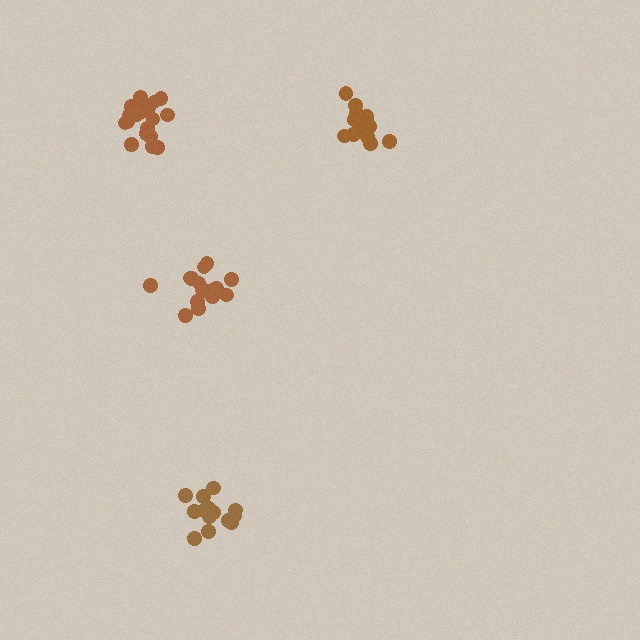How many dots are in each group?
Group 1: 16 dots, Group 2: 21 dots, Group 3: 15 dots, Group 4: 18 dots (70 total).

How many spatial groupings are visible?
There are 4 spatial groupings.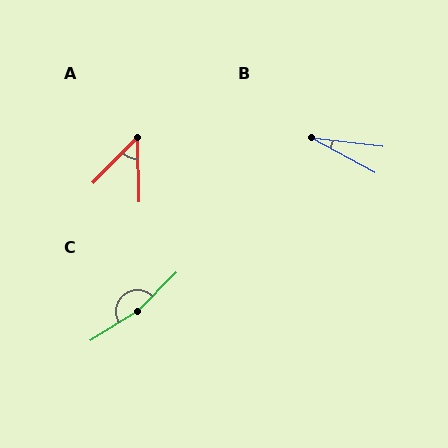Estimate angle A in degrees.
Approximately 46 degrees.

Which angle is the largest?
C, at approximately 167 degrees.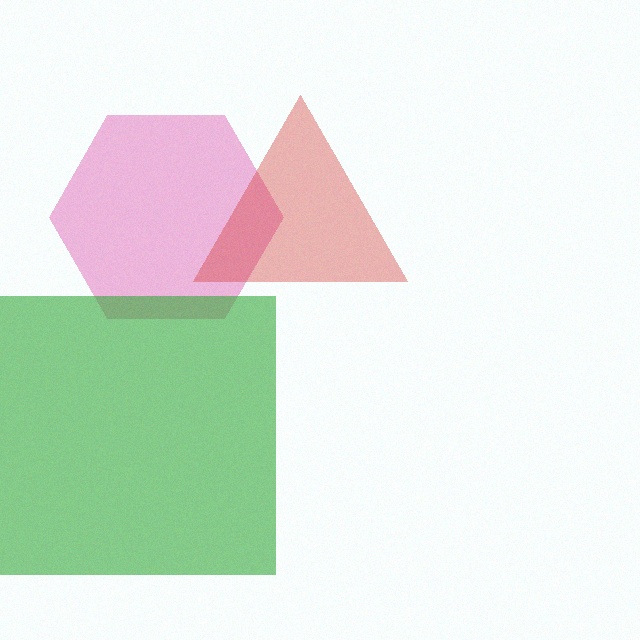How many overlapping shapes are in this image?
There are 3 overlapping shapes in the image.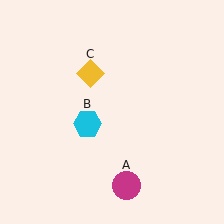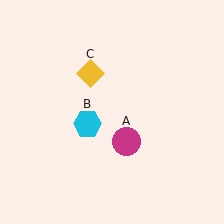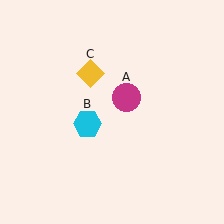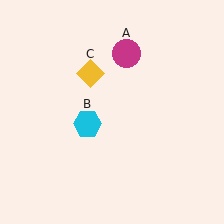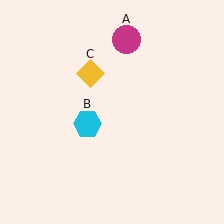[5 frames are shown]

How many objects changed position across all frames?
1 object changed position: magenta circle (object A).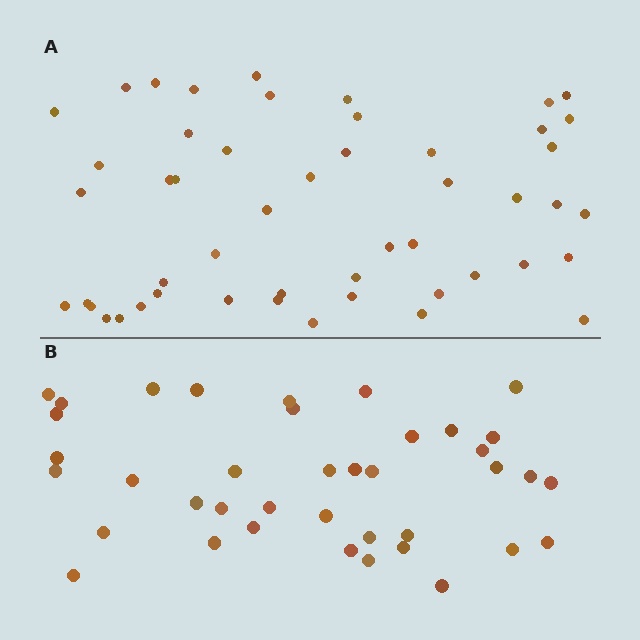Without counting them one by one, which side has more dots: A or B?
Region A (the top region) has more dots.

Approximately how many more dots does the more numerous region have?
Region A has roughly 12 or so more dots than region B.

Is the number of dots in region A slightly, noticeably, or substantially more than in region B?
Region A has noticeably more, but not dramatically so. The ratio is roughly 1.3 to 1.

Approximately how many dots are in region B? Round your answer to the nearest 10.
About 40 dots. (The exact count is 39, which rounds to 40.)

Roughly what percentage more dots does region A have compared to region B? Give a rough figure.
About 30% more.